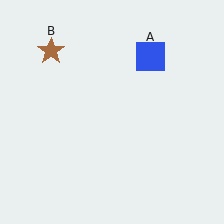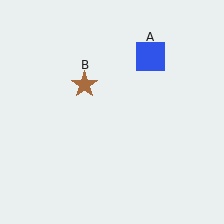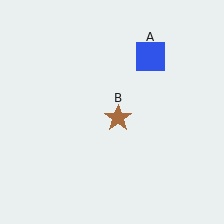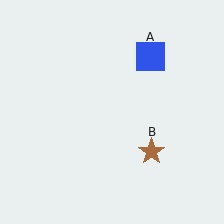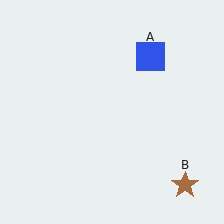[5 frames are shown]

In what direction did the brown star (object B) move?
The brown star (object B) moved down and to the right.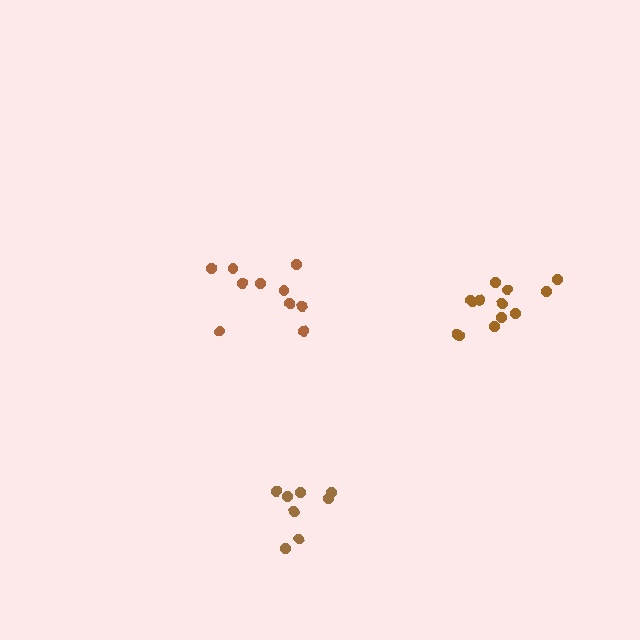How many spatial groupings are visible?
There are 3 spatial groupings.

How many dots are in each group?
Group 1: 10 dots, Group 2: 8 dots, Group 3: 13 dots (31 total).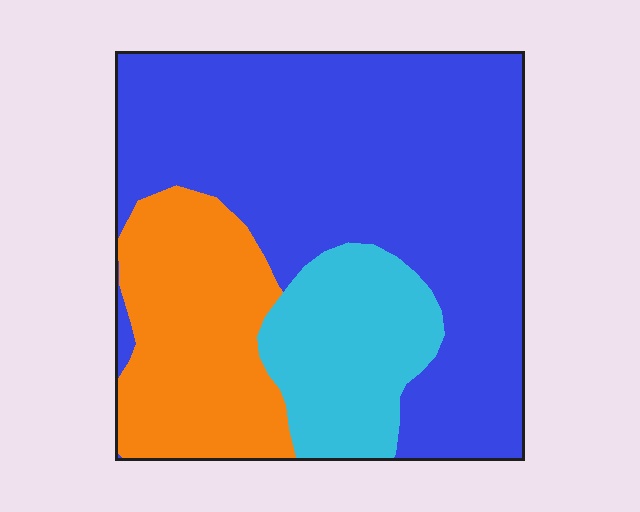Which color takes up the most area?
Blue, at roughly 60%.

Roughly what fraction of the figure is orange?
Orange takes up about one quarter (1/4) of the figure.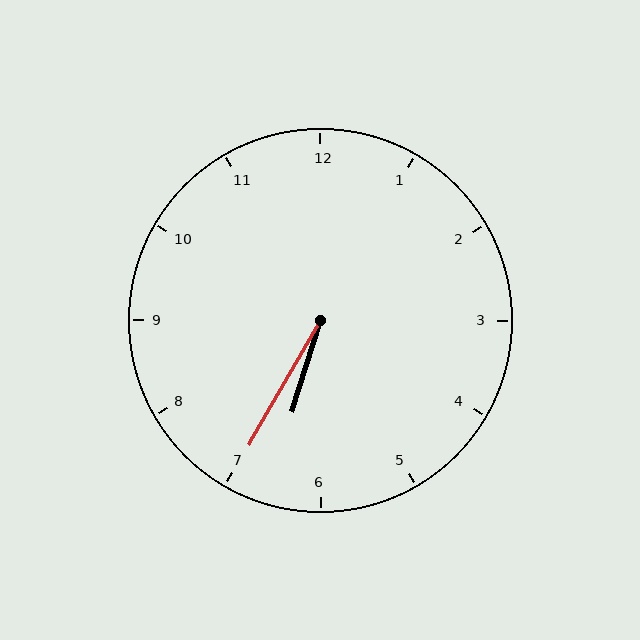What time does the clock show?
6:35.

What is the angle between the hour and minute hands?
Approximately 12 degrees.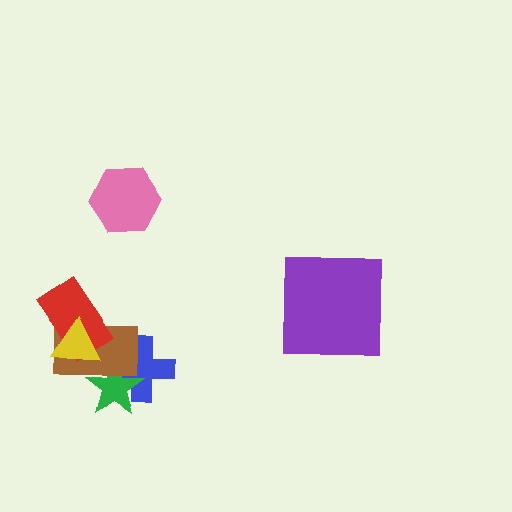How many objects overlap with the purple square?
0 objects overlap with the purple square.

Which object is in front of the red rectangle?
The yellow triangle is in front of the red rectangle.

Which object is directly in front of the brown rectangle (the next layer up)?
The red rectangle is directly in front of the brown rectangle.